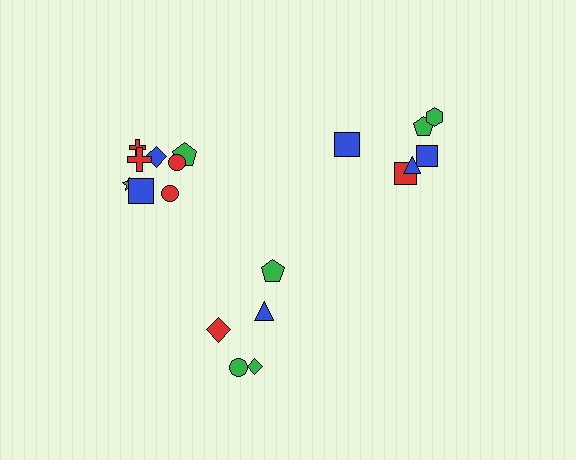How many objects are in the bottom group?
There are 5 objects.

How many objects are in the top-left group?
There are 8 objects.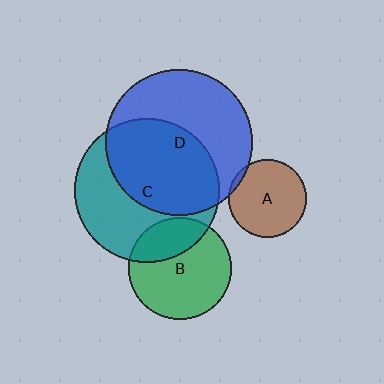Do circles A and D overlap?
Yes.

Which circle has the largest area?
Circle D (blue).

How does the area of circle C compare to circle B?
Approximately 2.0 times.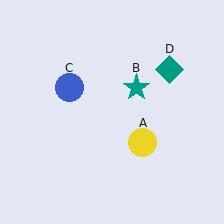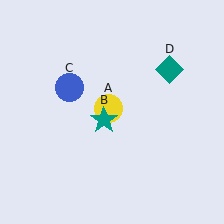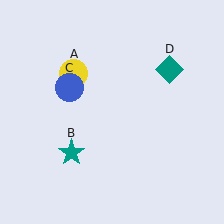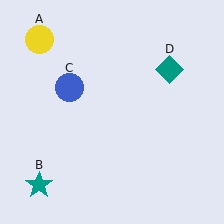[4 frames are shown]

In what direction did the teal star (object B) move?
The teal star (object B) moved down and to the left.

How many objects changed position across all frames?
2 objects changed position: yellow circle (object A), teal star (object B).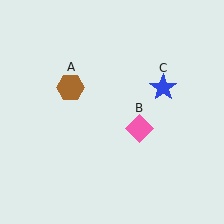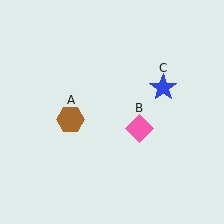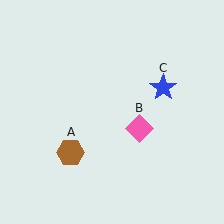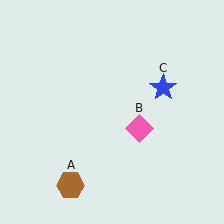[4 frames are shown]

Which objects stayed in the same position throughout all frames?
Pink diamond (object B) and blue star (object C) remained stationary.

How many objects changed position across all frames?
1 object changed position: brown hexagon (object A).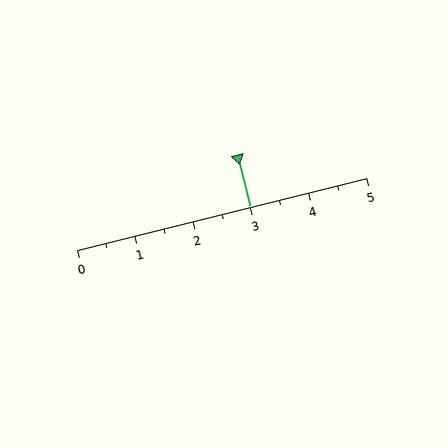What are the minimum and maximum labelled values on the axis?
The axis runs from 0 to 5.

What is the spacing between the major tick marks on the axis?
The major ticks are spaced 1 apart.